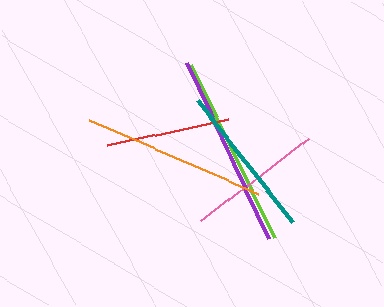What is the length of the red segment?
The red segment is approximately 124 pixels long.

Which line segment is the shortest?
The red line is the shortest at approximately 124 pixels.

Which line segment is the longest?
The purple line is the longest at approximately 194 pixels.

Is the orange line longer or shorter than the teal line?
The orange line is longer than the teal line.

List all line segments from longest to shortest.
From longest to shortest: purple, lime, orange, teal, pink, red.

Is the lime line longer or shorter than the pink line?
The lime line is longer than the pink line.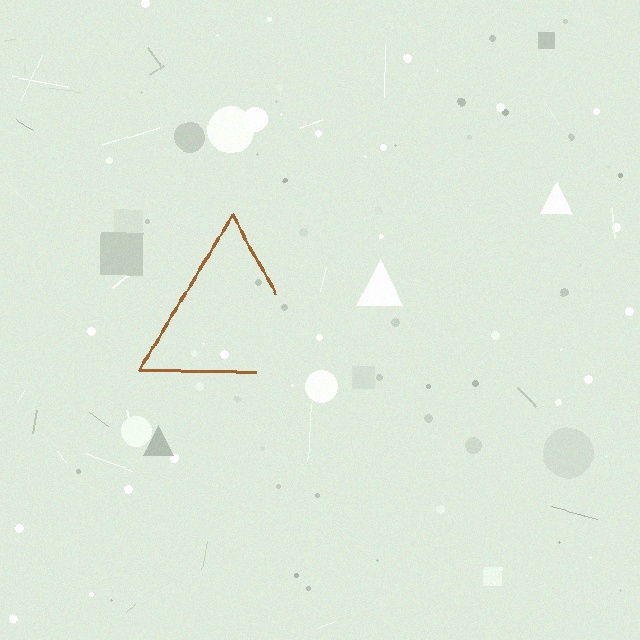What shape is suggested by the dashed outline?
The dashed outline suggests a triangle.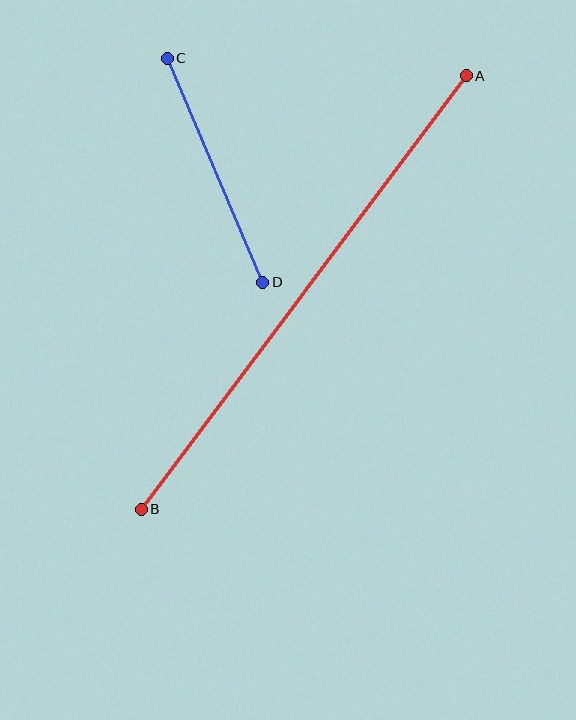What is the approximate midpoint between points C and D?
The midpoint is at approximately (215, 170) pixels.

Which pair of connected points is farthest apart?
Points A and B are farthest apart.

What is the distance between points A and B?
The distance is approximately 542 pixels.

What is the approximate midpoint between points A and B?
The midpoint is at approximately (304, 292) pixels.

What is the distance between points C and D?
The distance is approximately 244 pixels.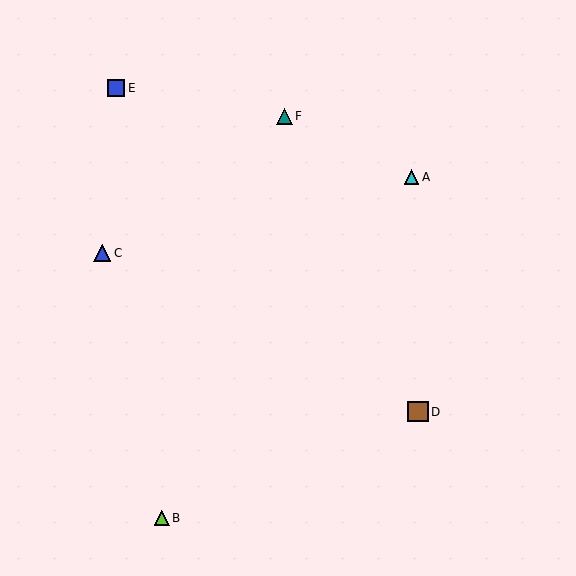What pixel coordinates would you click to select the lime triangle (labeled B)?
Click at (162, 518) to select the lime triangle B.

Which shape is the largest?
The brown square (labeled D) is the largest.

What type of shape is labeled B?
Shape B is a lime triangle.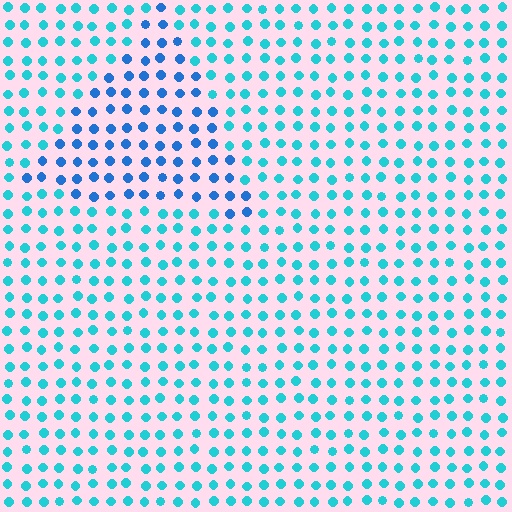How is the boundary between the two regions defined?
The boundary is defined purely by a slight shift in hue (about 31 degrees). Spacing, size, and orientation are identical on both sides.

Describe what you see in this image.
The image is filled with small cyan elements in a uniform arrangement. A triangle-shaped region is visible where the elements are tinted to a slightly different hue, forming a subtle color boundary.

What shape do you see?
I see a triangle.